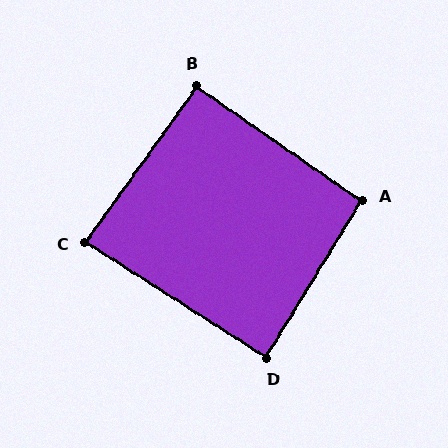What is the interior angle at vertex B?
Approximately 91 degrees (approximately right).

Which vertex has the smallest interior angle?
C, at approximately 87 degrees.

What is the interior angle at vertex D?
Approximately 89 degrees (approximately right).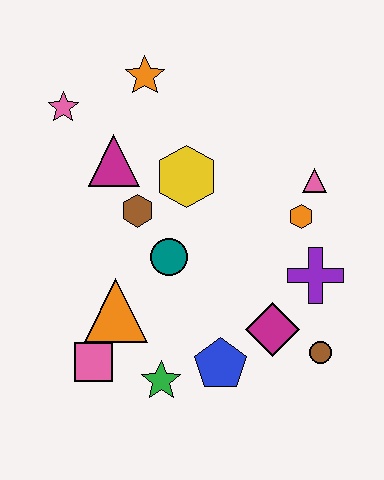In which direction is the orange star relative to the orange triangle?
The orange star is above the orange triangle.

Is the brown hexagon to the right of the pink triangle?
No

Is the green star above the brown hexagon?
No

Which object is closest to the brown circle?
The magenta diamond is closest to the brown circle.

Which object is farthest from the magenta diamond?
The pink star is farthest from the magenta diamond.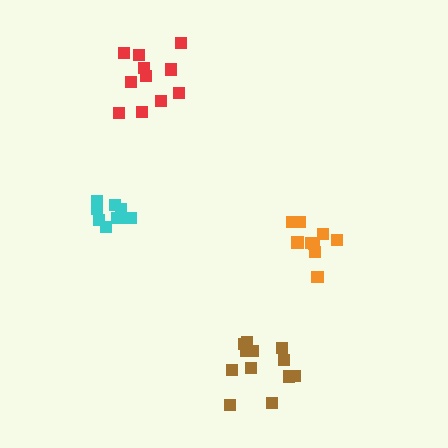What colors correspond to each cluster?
The clusters are colored: brown, orange, red, cyan.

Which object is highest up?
The red cluster is topmost.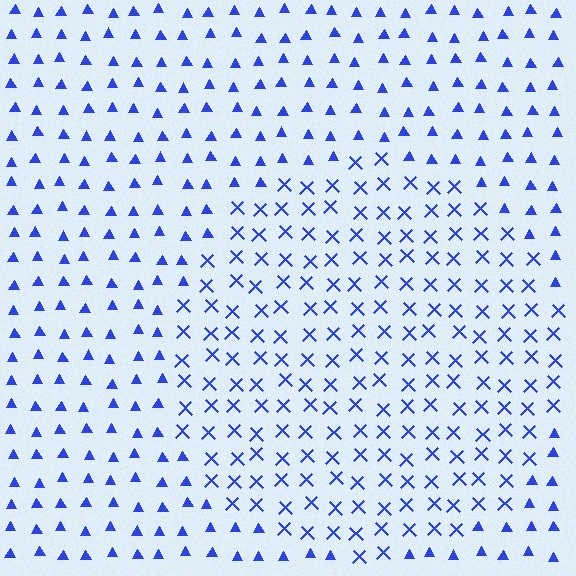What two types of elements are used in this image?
The image uses X marks inside the circle region and triangles outside it.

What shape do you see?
I see a circle.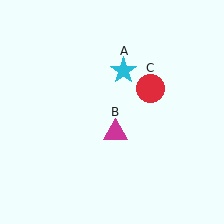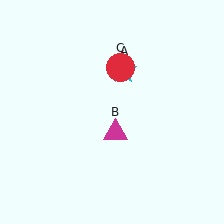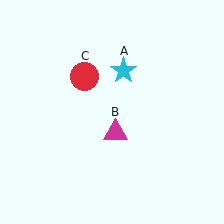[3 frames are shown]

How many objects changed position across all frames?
1 object changed position: red circle (object C).